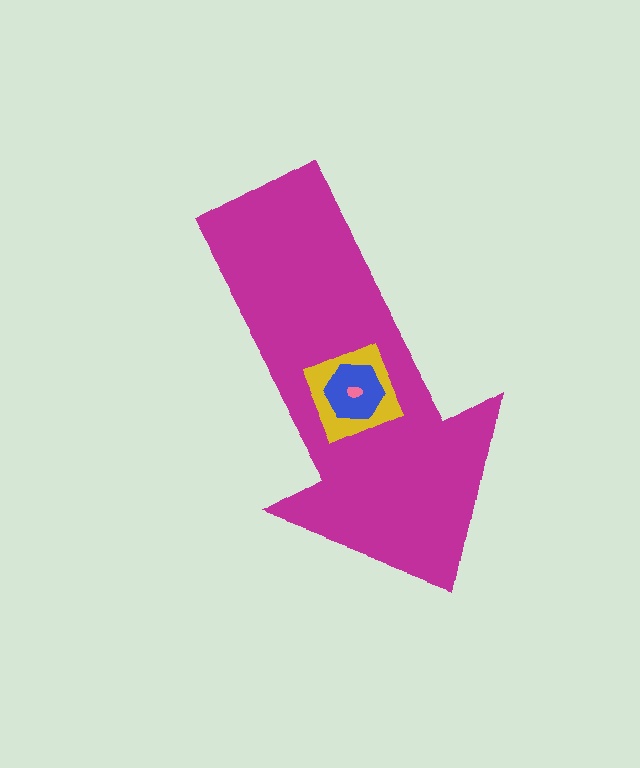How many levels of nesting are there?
4.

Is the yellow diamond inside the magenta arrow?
Yes.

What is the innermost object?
The pink ellipse.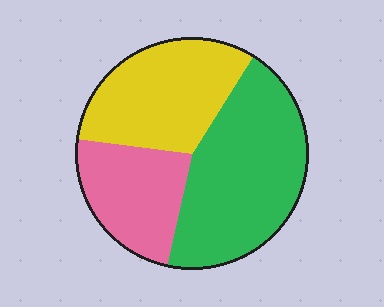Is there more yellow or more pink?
Yellow.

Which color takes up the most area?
Green, at roughly 45%.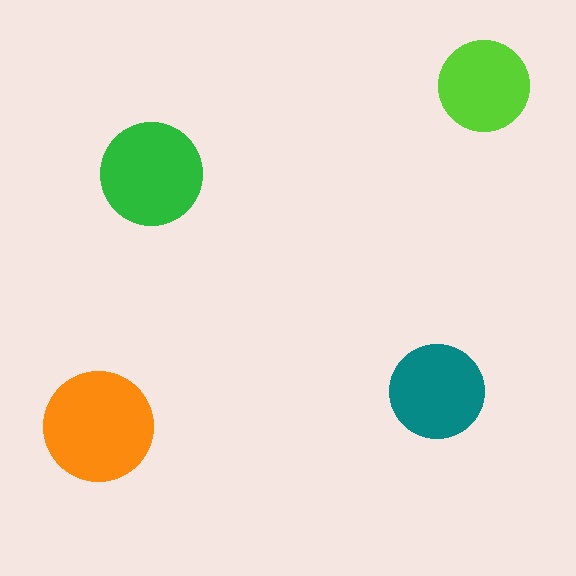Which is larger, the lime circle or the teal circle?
The teal one.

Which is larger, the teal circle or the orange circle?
The orange one.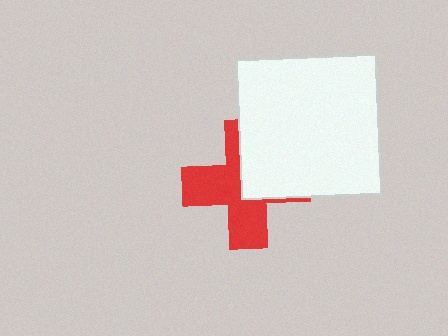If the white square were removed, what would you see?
You would see the complete red cross.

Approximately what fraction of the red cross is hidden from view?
Roughly 43% of the red cross is hidden behind the white square.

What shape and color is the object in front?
The object in front is a white square.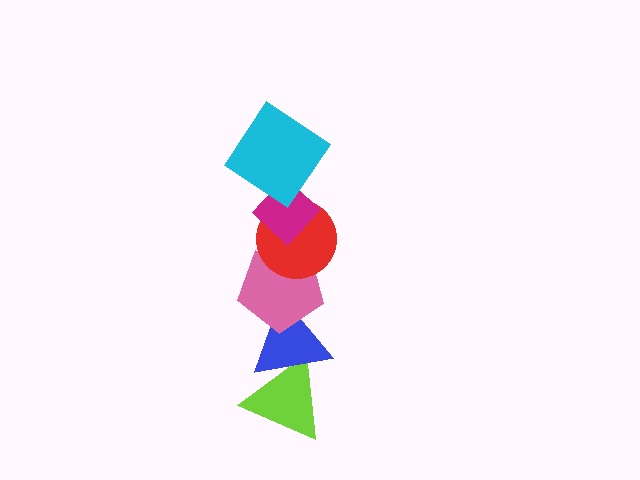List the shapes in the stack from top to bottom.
From top to bottom: the cyan diamond, the magenta diamond, the red circle, the pink pentagon, the blue triangle, the lime triangle.